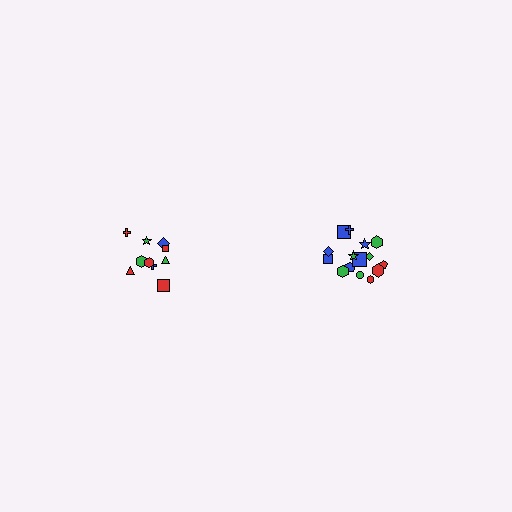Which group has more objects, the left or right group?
The right group.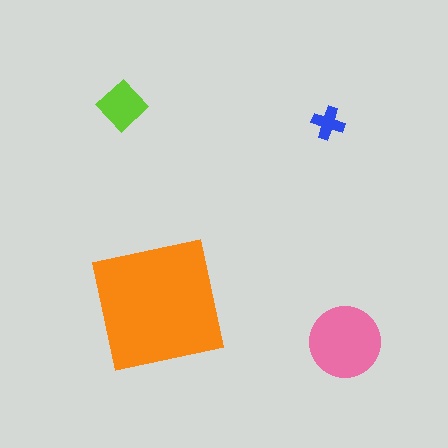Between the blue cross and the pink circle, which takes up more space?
The pink circle.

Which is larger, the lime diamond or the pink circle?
The pink circle.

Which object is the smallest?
The blue cross.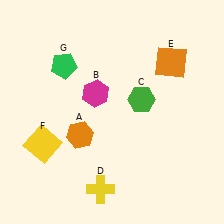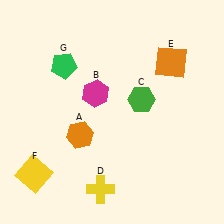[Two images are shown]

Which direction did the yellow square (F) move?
The yellow square (F) moved down.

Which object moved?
The yellow square (F) moved down.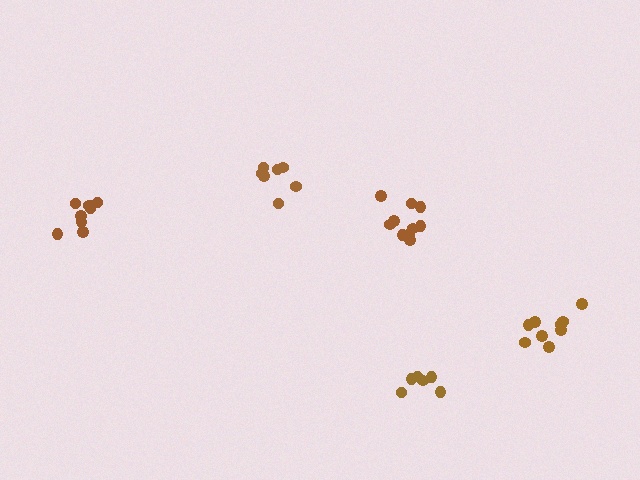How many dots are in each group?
Group 1: 6 dots, Group 2: 11 dots, Group 3: 9 dots, Group 4: 7 dots, Group 5: 9 dots (42 total).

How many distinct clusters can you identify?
There are 5 distinct clusters.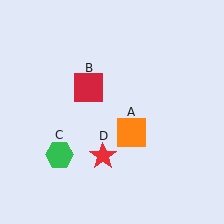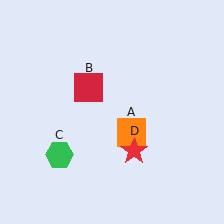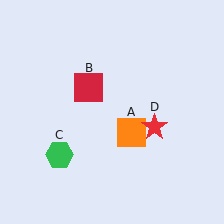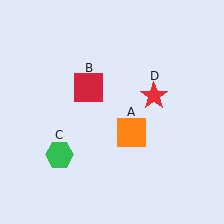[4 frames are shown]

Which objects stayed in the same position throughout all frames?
Orange square (object A) and red square (object B) and green hexagon (object C) remained stationary.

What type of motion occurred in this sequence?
The red star (object D) rotated counterclockwise around the center of the scene.